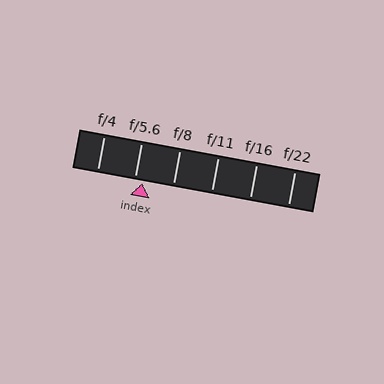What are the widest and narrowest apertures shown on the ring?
The widest aperture shown is f/4 and the narrowest is f/22.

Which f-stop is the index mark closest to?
The index mark is closest to f/5.6.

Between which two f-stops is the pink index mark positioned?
The index mark is between f/5.6 and f/8.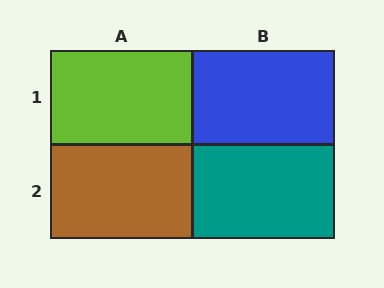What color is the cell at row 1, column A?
Lime.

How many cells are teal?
1 cell is teal.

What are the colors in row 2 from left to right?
Brown, teal.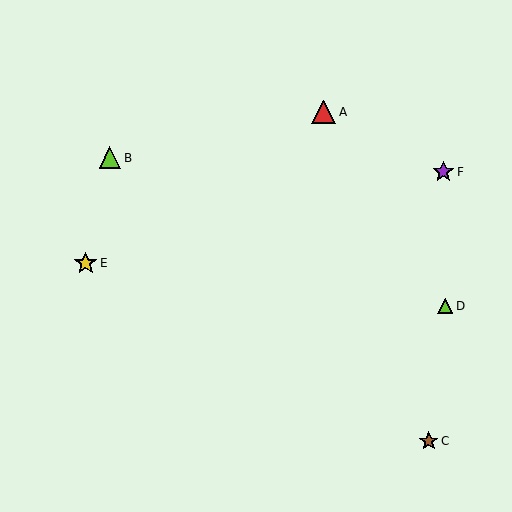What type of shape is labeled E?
Shape E is a yellow star.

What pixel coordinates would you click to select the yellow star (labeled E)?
Click at (86, 263) to select the yellow star E.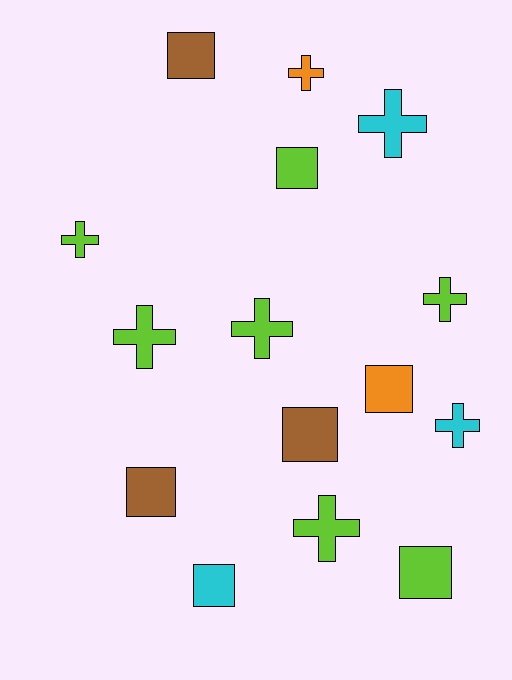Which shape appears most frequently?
Cross, with 8 objects.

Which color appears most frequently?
Lime, with 7 objects.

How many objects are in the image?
There are 15 objects.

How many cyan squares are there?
There is 1 cyan square.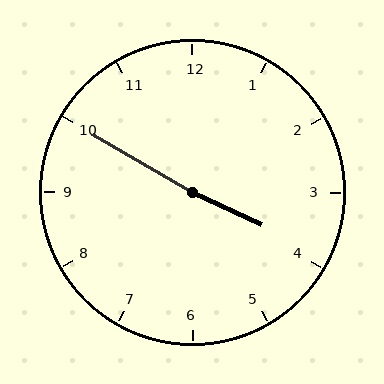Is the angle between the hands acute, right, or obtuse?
It is obtuse.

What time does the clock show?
3:50.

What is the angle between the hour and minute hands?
Approximately 175 degrees.